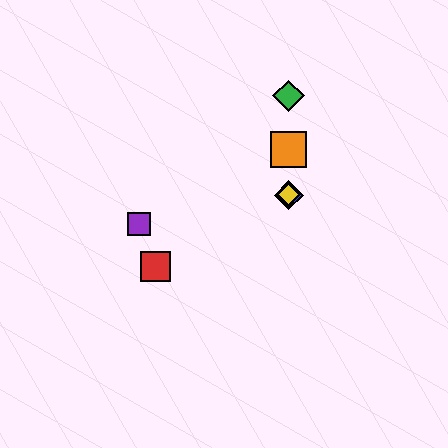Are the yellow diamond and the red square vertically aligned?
No, the yellow diamond is at x≈289 and the red square is at x≈156.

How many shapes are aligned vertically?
4 shapes (the blue diamond, the green diamond, the yellow diamond, the orange square) are aligned vertically.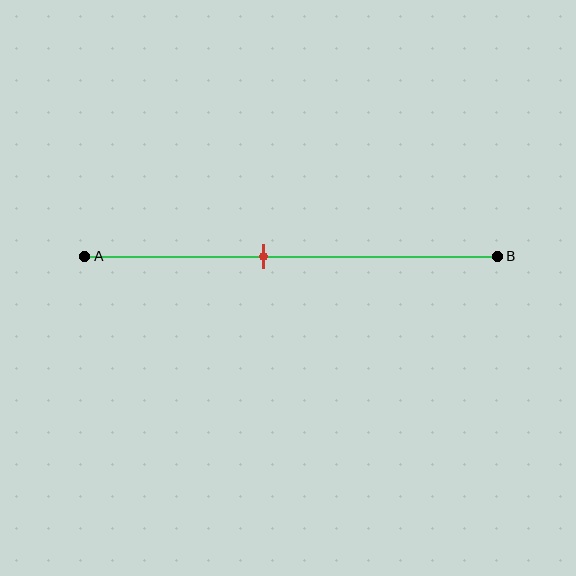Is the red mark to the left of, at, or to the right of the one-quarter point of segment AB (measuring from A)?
The red mark is to the right of the one-quarter point of segment AB.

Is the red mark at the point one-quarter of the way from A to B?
No, the mark is at about 45% from A, not at the 25% one-quarter point.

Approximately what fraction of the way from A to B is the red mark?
The red mark is approximately 45% of the way from A to B.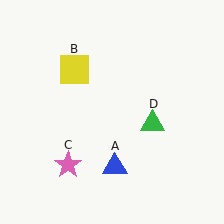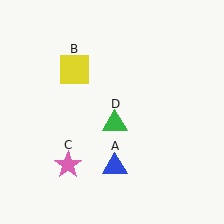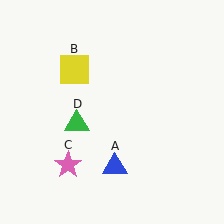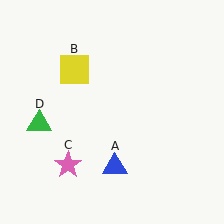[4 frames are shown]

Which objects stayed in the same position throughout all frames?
Blue triangle (object A) and yellow square (object B) and pink star (object C) remained stationary.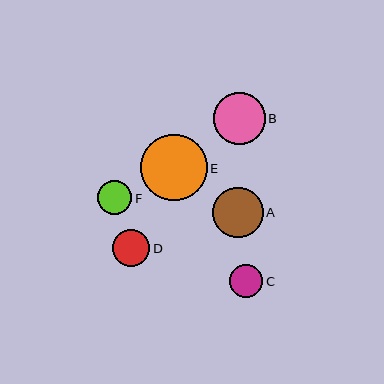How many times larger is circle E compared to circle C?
Circle E is approximately 2.0 times the size of circle C.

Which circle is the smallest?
Circle C is the smallest with a size of approximately 34 pixels.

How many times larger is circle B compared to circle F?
Circle B is approximately 1.5 times the size of circle F.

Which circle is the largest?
Circle E is the largest with a size of approximately 67 pixels.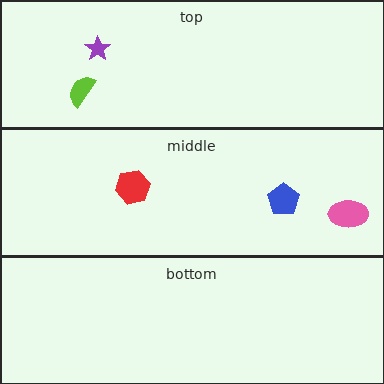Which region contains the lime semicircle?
The top region.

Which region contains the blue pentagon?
The middle region.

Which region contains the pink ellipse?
The middle region.